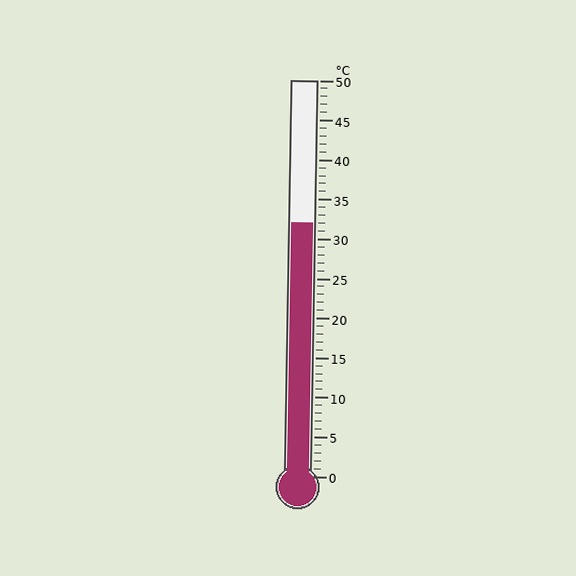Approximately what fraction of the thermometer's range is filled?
The thermometer is filled to approximately 65% of its range.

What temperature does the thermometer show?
The thermometer shows approximately 32°C.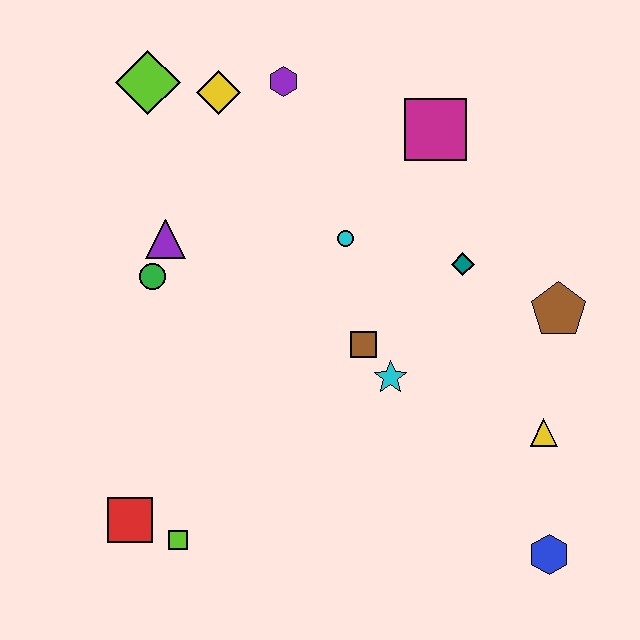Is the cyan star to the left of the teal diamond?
Yes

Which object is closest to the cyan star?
The brown square is closest to the cyan star.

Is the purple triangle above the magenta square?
No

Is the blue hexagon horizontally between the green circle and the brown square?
No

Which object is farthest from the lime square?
The magenta square is farthest from the lime square.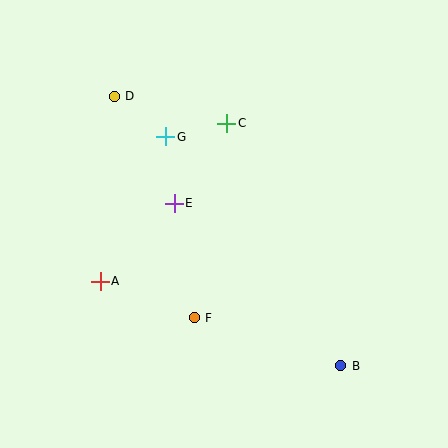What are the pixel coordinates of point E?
Point E is at (174, 203).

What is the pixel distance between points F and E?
The distance between F and E is 116 pixels.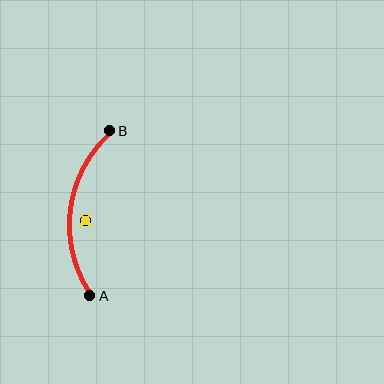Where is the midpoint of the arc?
The arc midpoint is the point on the curve farthest from the straight line joining A and B. It sits to the left of that line.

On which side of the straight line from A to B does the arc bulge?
The arc bulges to the left of the straight line connecting A and B.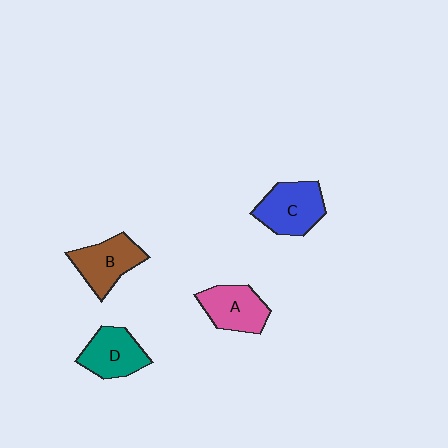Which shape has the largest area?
Shape C (blue).